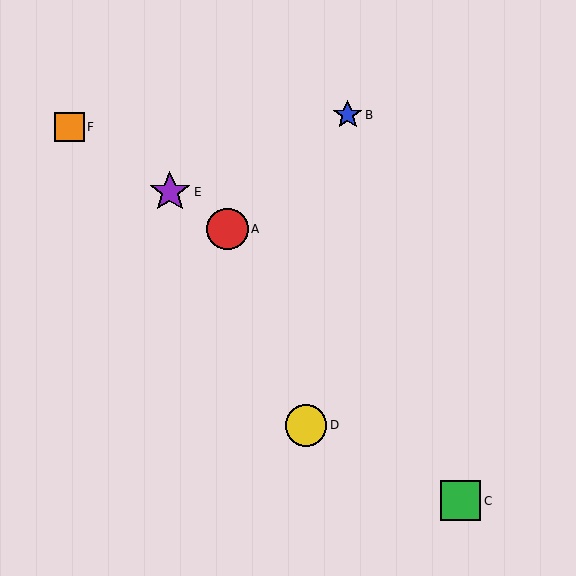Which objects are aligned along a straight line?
Objects A, E, F are aligned along a straight line.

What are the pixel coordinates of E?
Object E is at (170, 192).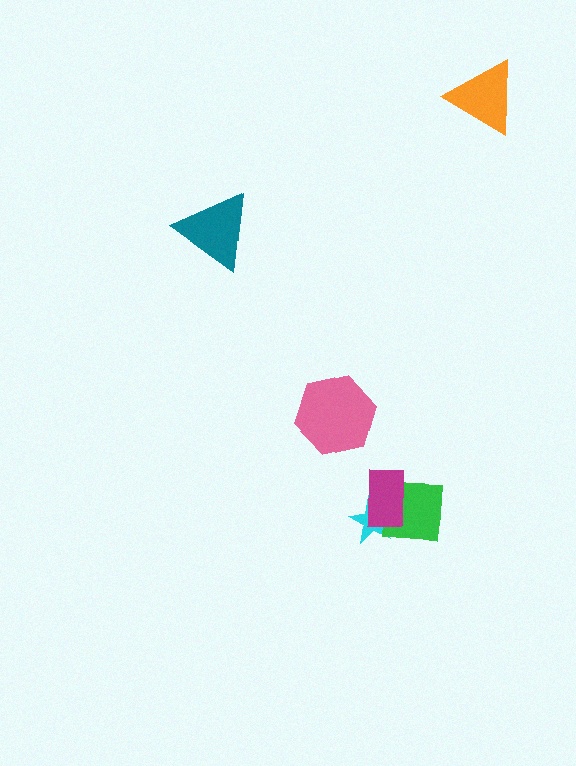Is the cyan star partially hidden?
Yes, it is partially covered by another shape.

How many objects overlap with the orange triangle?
0 objects overlap with the orange triangle.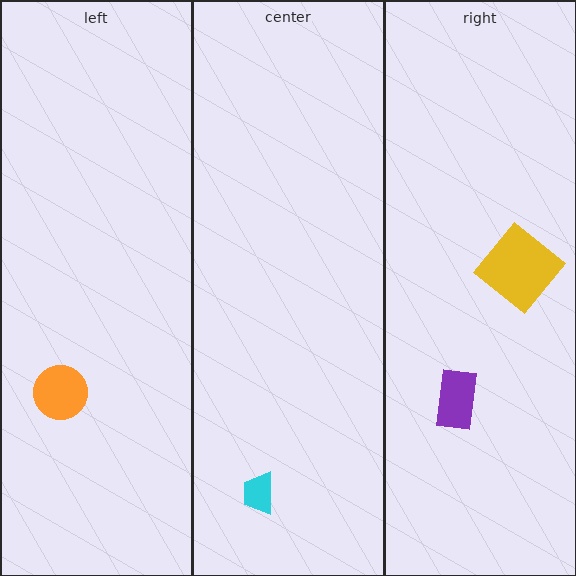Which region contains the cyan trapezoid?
The center region.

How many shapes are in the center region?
1.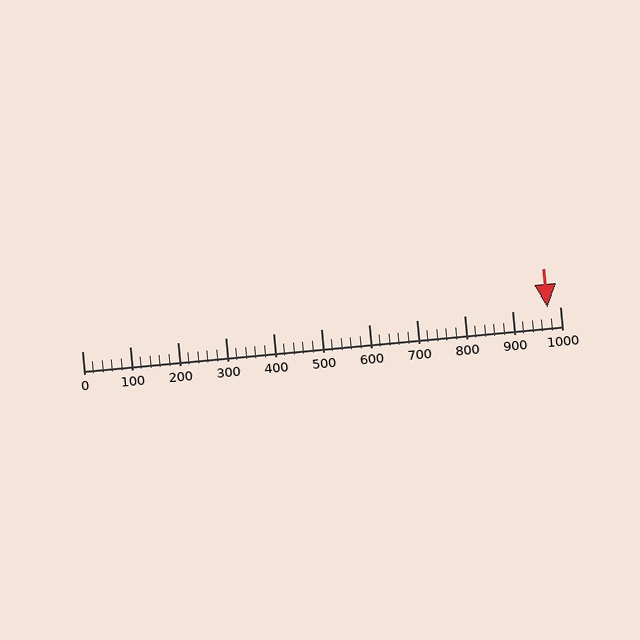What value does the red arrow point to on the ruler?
The red arrow points to approximately 974.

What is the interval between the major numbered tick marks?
The major tick marks are spaced 100 units apart.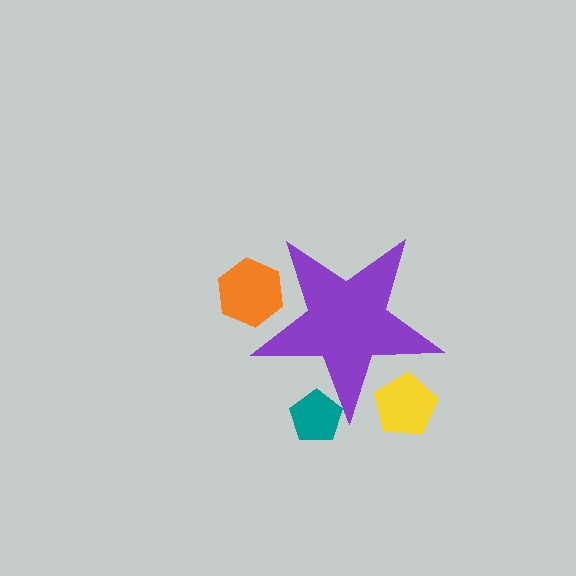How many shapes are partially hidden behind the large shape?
3 shapes are partially hidden.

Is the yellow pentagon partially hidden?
Yes, the yellow pentagon is partially hidden behind the purple star.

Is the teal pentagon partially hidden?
Yes, the teal pentagon is partially hidden behind the purple star.